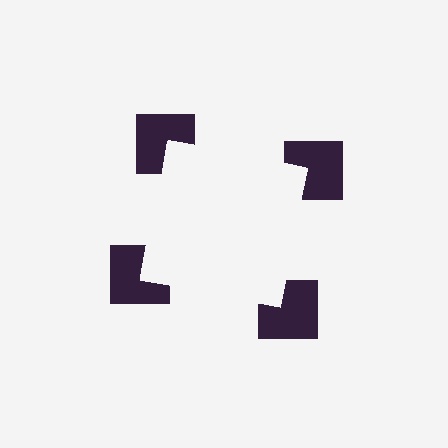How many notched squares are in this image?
There are 4 — one at each vertex of the illusory square.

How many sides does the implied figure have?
4 sides.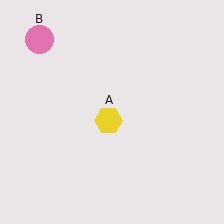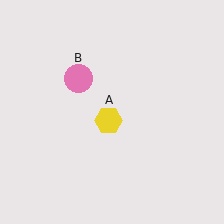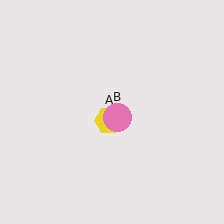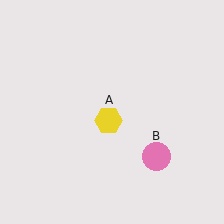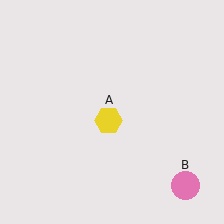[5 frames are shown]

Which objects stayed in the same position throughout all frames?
Yellow hexagon (object A) remained stationary.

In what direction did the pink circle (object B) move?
The pink circle (object B) moved down and to the right.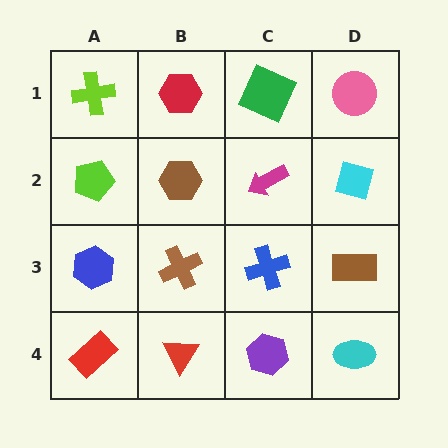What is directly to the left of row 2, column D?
A magenta arrow.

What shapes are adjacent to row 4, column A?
A blue hexagon (row 3, column A), a red triangle (row 4, column B).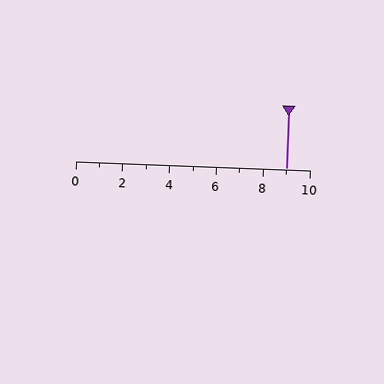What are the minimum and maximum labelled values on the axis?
The axis runs from 0 to 10.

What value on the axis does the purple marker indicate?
The marker indicates approximately 9.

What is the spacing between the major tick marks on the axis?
The major ticks are spaced 2 apart.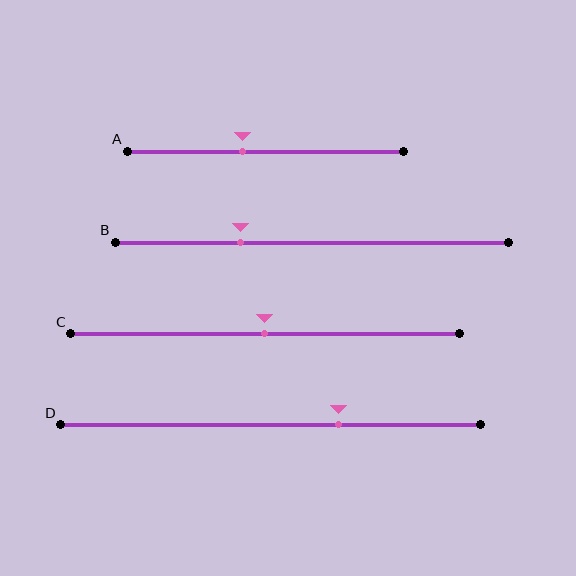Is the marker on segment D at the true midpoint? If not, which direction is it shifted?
No, the marker on segment D is shifted to the right by about 16% of the segment length.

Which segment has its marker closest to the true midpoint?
Segment C has its marker closest to the true midpoint.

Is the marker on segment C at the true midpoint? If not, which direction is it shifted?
Yes, the marker on segment C is at the true midpoint.